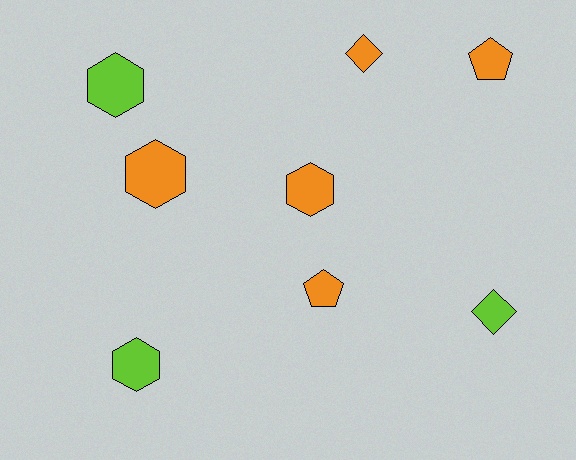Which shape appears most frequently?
Hexagon, with 4 objects.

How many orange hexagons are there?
There are 2 orange hexagons.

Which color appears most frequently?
Orange, with 5 objects.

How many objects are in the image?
There are 8 objects.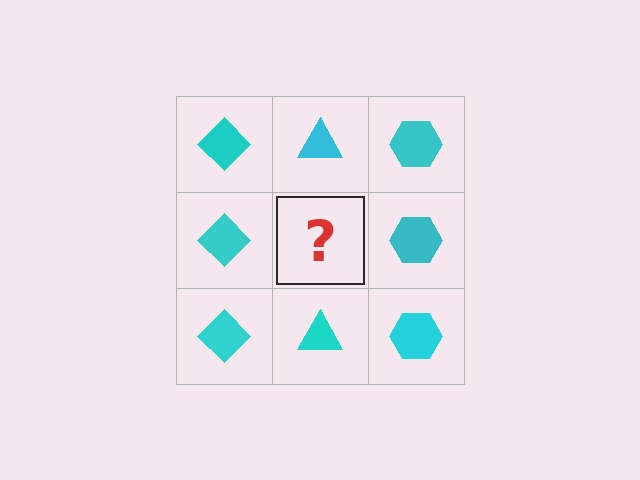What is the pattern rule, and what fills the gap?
The rule is that each column has a consistent shape. The gap should be filled with a cyan triangle.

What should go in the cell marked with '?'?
The missing cell should contain a cyan triangle.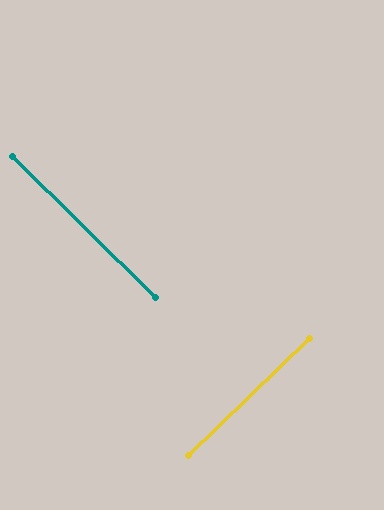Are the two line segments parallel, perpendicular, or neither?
Perpendicular — they meet at approximately 89°.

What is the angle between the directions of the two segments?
Approximately 89 degrees.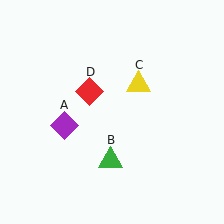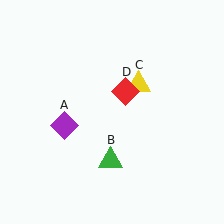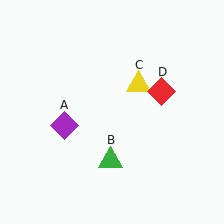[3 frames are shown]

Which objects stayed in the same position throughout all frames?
Purple diamond (object A) and green triangle (object B) and yellow triangle (object C) remained stationary.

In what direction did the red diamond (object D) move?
The red diamond (object D) moved right.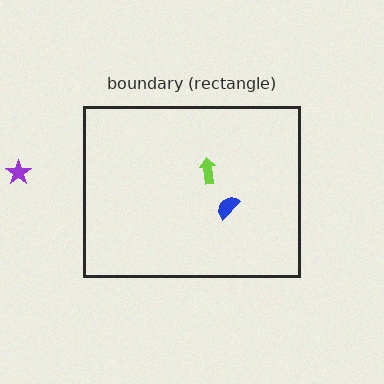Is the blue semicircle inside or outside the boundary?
Inside.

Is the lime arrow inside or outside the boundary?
Inside.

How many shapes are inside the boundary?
2 inside, 1 outside.